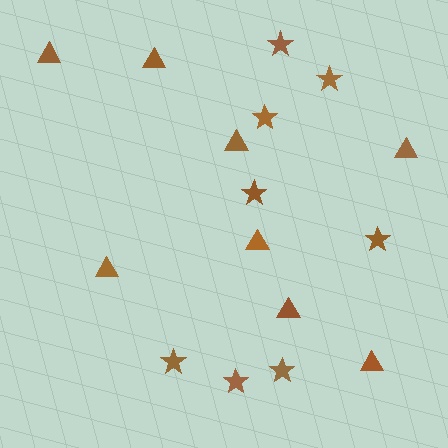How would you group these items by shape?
There are 2 groups: one group of stars (8) and one group of triangles (8).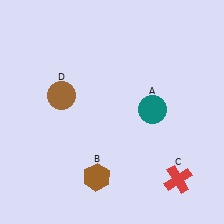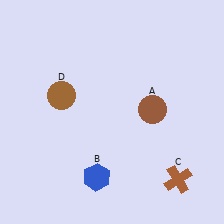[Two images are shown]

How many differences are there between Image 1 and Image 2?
There are 3 differences between the two images.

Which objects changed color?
A changed from teal to brown. B changed from brown to blue. C changed from red to brown.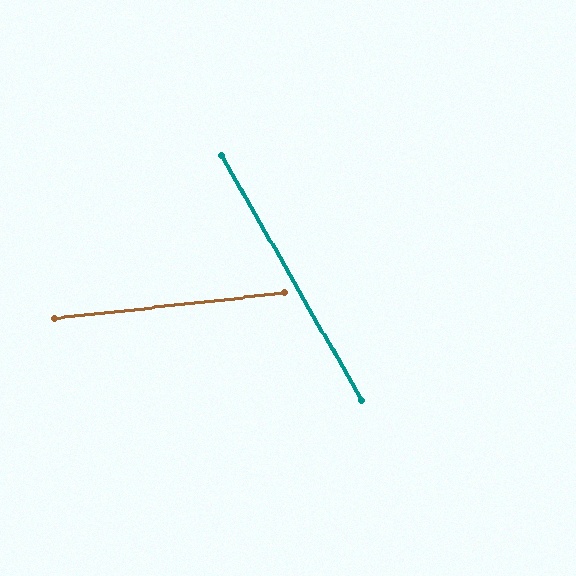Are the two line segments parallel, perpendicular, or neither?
Neither parallel nor perpendicular — they differ by about 67°.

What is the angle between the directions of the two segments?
Approximately 67 degrees.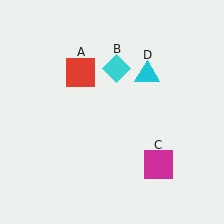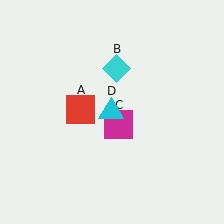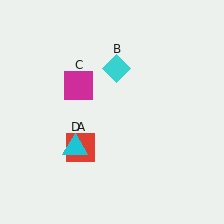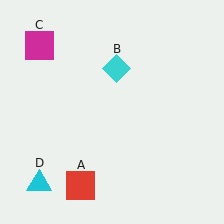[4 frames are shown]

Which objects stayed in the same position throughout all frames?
Cyan diamond (object B) remained stationary.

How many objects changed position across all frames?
3 objects changed position: red square (object A), magenta square (object C), cyan triangle (object D).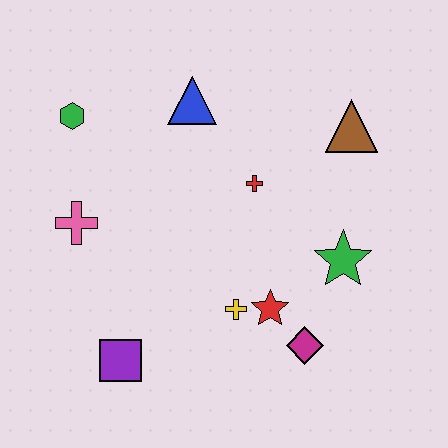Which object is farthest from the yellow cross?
The green hexagon is farthest from the yellow cross.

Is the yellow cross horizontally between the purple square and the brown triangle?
Yes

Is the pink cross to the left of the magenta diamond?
Yes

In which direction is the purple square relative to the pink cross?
The purple square is below the pink cross.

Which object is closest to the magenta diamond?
The red star is closest to the magenta diamond.